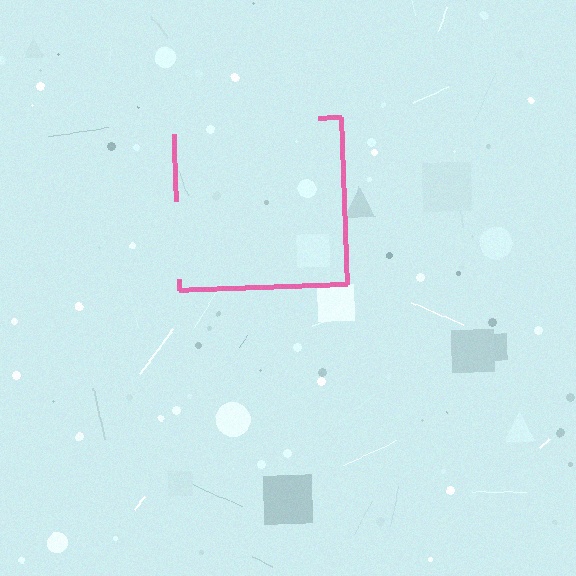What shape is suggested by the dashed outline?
The dashed outline suggests a square.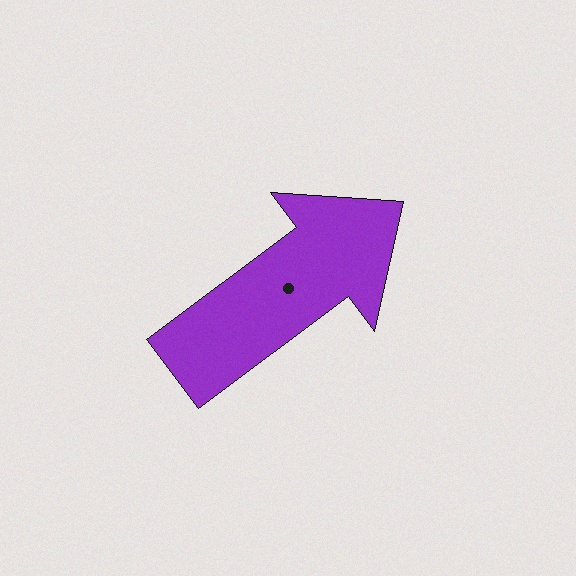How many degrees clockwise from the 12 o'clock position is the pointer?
Approximately 53 degrees.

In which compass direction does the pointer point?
Northeast.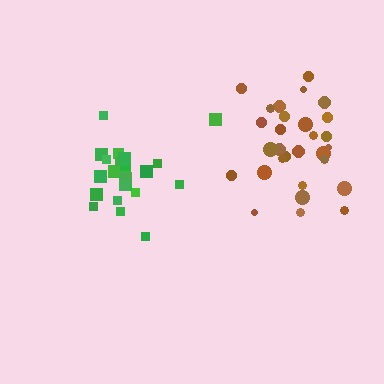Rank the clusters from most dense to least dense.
green, brown.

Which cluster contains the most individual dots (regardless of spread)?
Brown (29).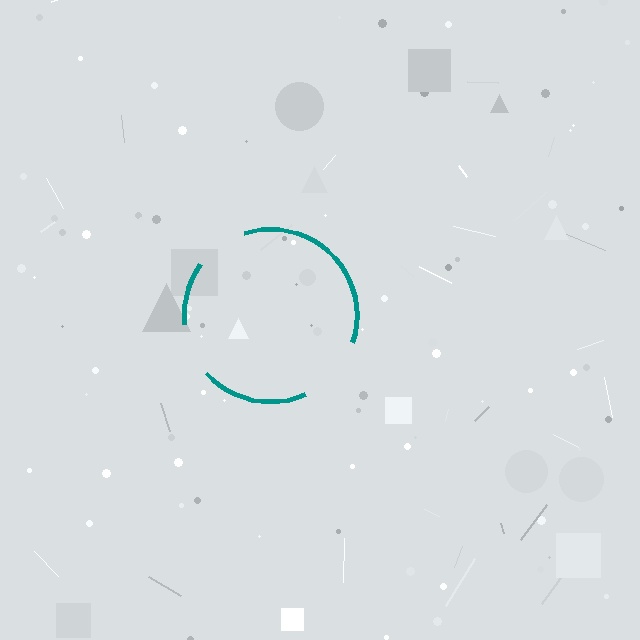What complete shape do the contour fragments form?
The contour fragments form a circle.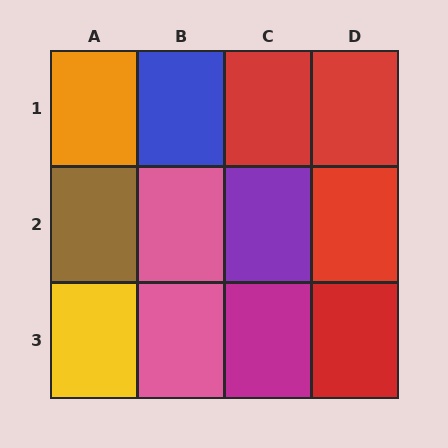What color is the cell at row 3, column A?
Yellow.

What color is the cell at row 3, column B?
Pink.